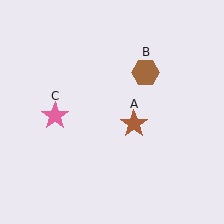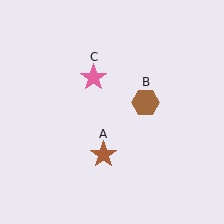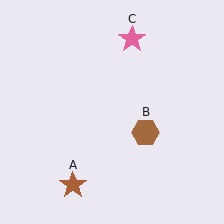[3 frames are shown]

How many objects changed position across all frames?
3 objects changed position: brown star (object A), brown hexagon (object B), pink star (object C).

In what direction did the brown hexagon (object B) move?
The brown hexagon (object B) moved down.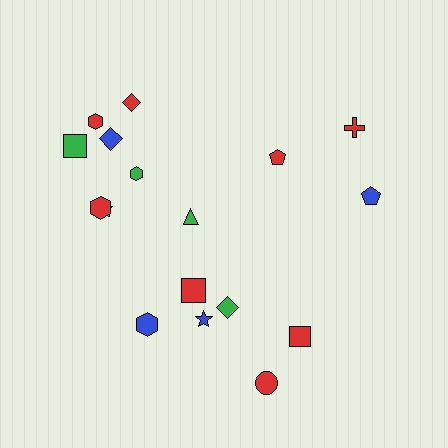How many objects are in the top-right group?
There are 3 objects.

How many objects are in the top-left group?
There are 8 objects.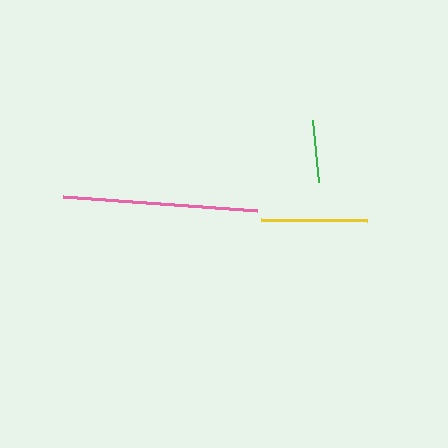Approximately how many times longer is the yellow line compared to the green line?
The yellow line is approximately 1.7 times the length of the green line.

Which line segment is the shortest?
The green line is the shortest at approximately 63 pixels.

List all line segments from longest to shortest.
From longest to shortest: pink, yellow, green.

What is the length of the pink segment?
The pink segment is approximately 194 pixels long.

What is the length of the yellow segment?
The yellow segment is approximately 105 pixels long.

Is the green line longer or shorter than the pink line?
The pink line is longer than the green line.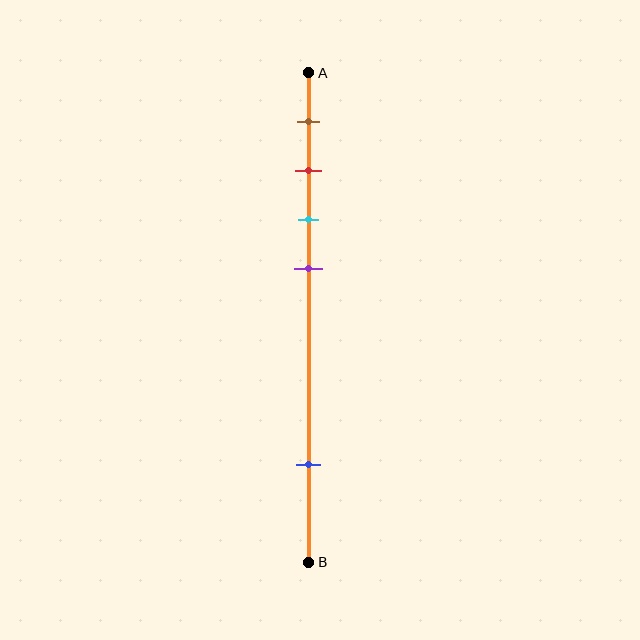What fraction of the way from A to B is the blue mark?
The blue mark is approximately 80% (0.8) of the way from A to B.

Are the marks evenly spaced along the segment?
No, the marks are not evenly spaced.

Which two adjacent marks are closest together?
The red and cyan marks are the closest adjacent pair.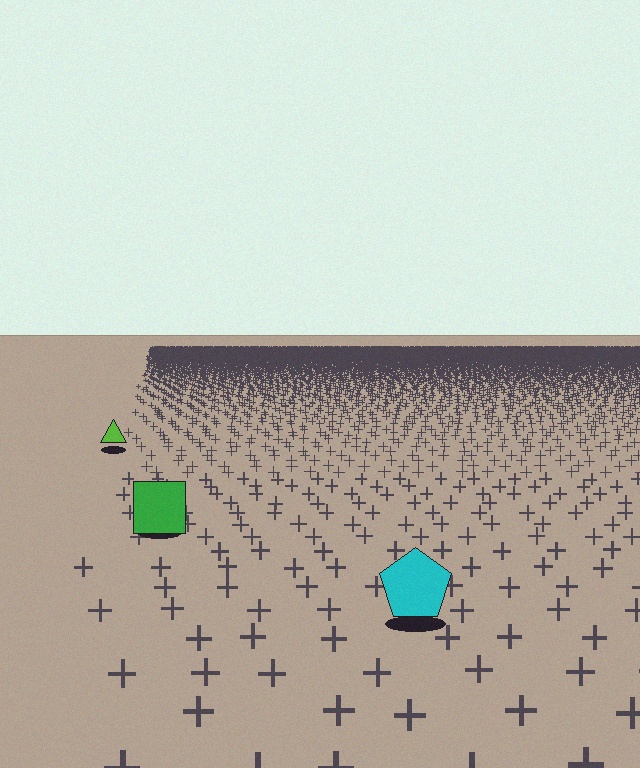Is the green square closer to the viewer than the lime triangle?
Yes. The green square is closer — you can tell from the texture gradient: the ground texture is coarser near it.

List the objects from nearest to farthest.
From nearest to farthest: the cyan pentagon, the green square, the lime triangle.